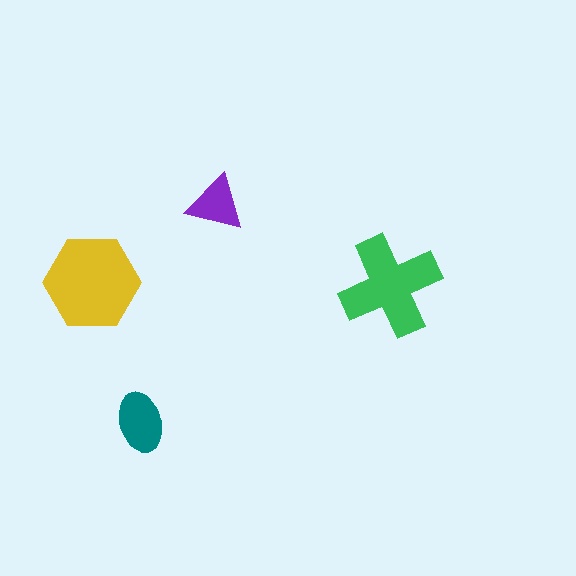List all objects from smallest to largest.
The purple triangle, the teal ellipse, the green cross, the yellow hexagon.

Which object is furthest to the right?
The green cross is rightmost.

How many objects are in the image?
There are 4 objects in the image.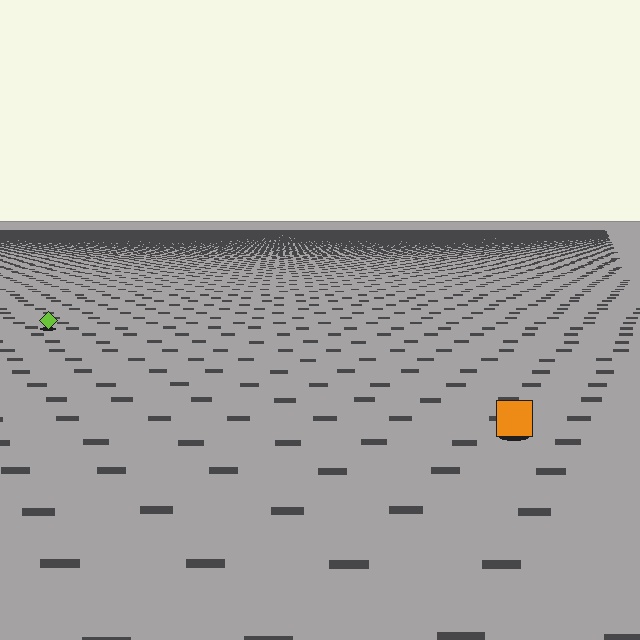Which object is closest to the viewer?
The orange square is closest. The texture marks near it are larger and more spread out.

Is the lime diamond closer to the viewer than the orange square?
No. The orange square is closer — you can tell from the texture gradient: the ground texture is coarser near it.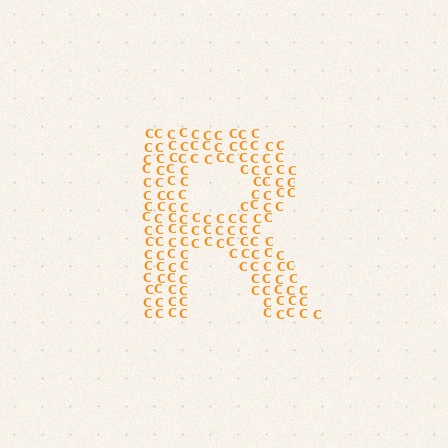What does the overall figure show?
The overall figure shows the letter R.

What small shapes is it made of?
It is made of small letter C's.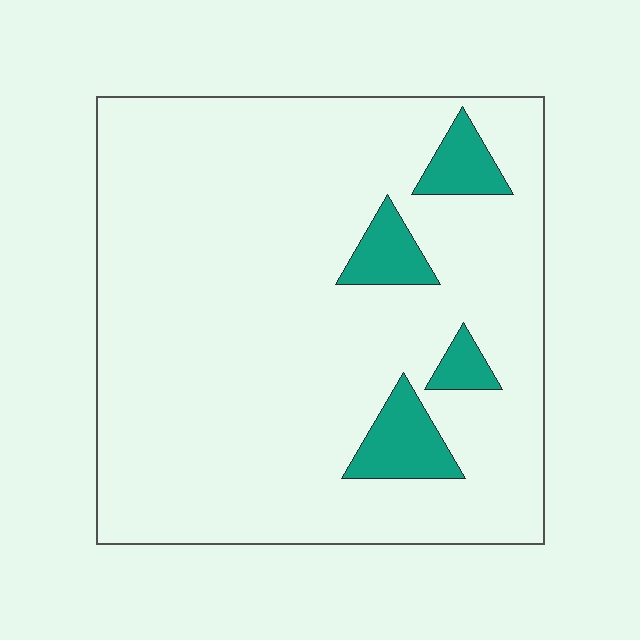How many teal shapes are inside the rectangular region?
4.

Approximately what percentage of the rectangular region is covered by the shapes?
Approximately 10%.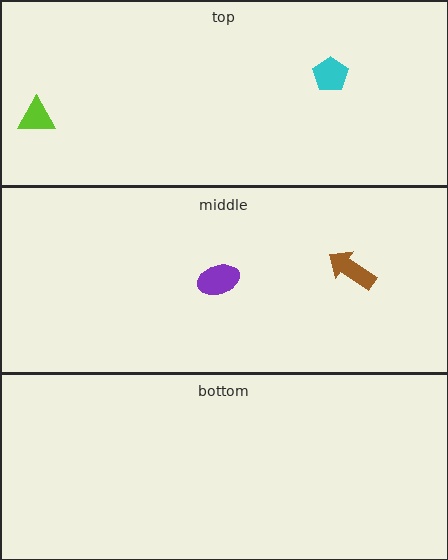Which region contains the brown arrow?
The middle region.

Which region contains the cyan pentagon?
The top region.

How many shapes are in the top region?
2.